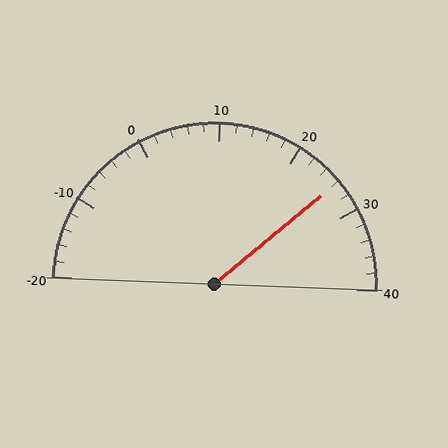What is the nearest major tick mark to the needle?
The nearest major tick mark is 30.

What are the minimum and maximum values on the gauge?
The gauge ranges from -20 to 40.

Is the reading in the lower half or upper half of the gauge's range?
The reading is in the upper half of the range (-20 to 40).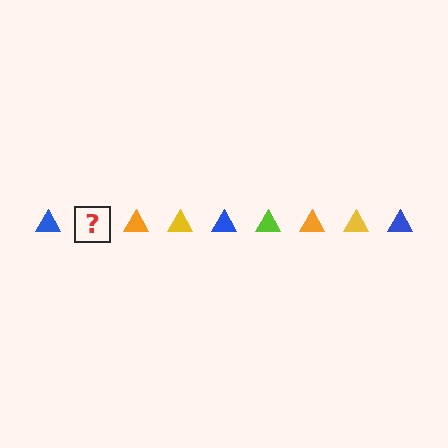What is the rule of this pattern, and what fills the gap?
The rule is that the pattern cycles through blue, lime, orange, yellow triangles. The gap should be filled with a lime triangle.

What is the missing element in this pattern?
The missing element is a lime triangle.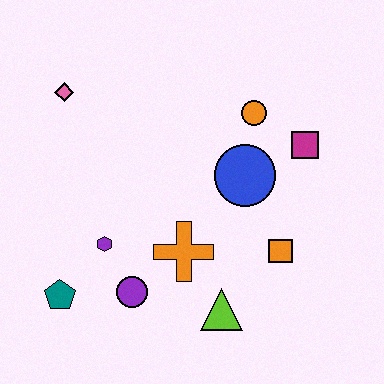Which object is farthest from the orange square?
The pink diamond is farthest from the orange square.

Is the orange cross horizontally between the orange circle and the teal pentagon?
Yes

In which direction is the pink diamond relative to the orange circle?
The pink diamond is to the left of the orange circle.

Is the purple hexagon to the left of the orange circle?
Yes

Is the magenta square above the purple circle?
Yes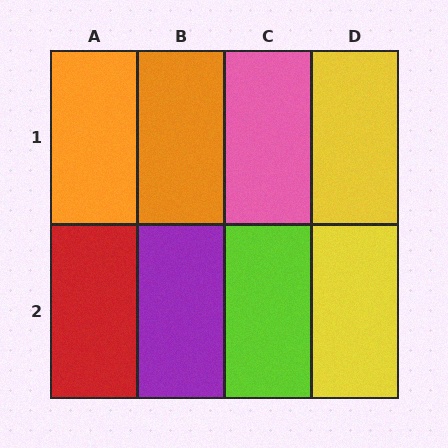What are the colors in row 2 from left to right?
Red, purple, lime, yellow.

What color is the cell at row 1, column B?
Orange.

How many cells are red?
1 cell is red.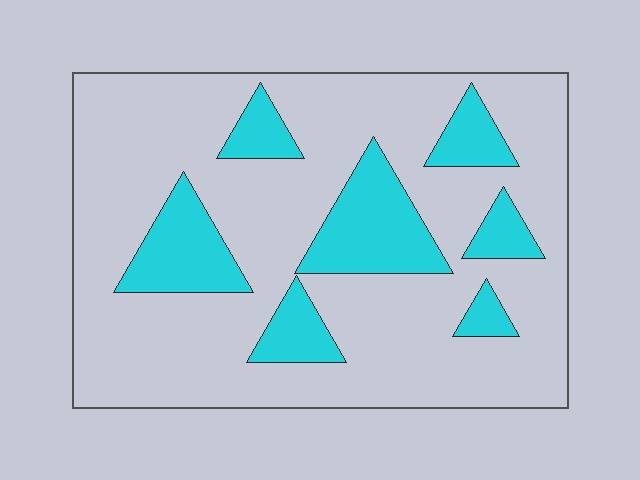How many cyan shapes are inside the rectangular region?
7.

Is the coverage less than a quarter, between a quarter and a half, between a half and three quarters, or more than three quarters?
Less than a quarter.